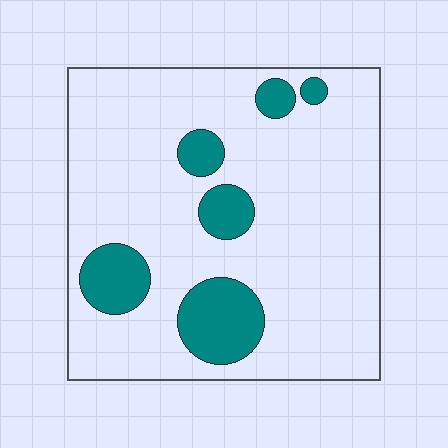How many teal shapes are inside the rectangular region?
6.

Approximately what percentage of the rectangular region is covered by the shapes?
Approximately 15%.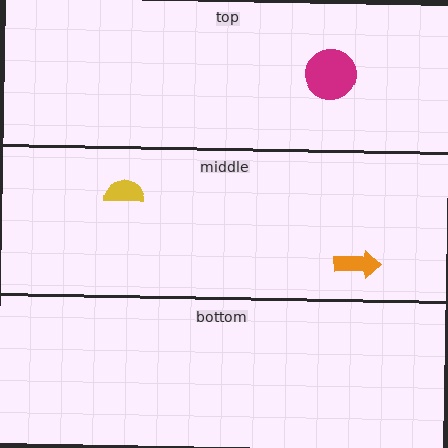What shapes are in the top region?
The magenta circle.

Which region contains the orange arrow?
The middle region.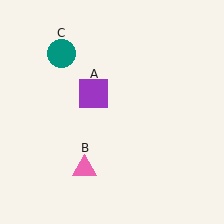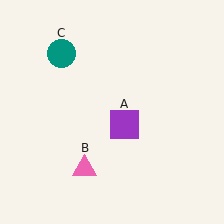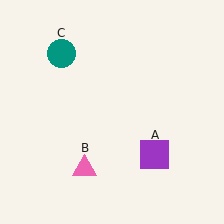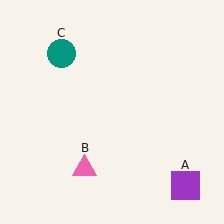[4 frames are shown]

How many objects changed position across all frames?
1 object changed position: purple square (object A).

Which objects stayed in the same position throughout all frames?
Pink triangle (object B) and teal circle (object C) remained stationary.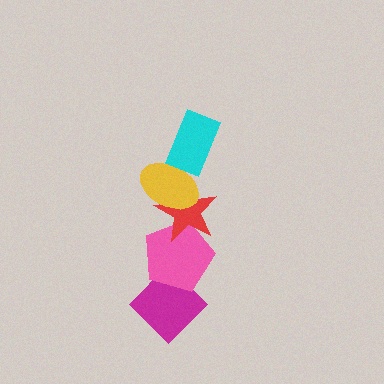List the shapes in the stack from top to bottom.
From top to bottom: the cyan rectangle, the yellow ellipse, the red star, the pink pentagon, the magenta diamond.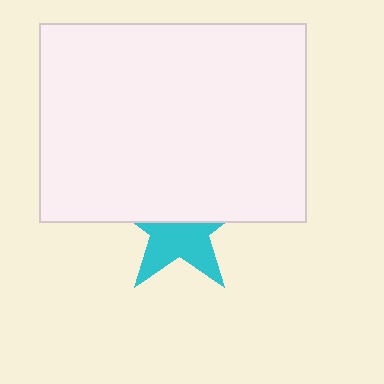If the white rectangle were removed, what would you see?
You would see the complete cyan star.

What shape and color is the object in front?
The object in front is a white rectangle.